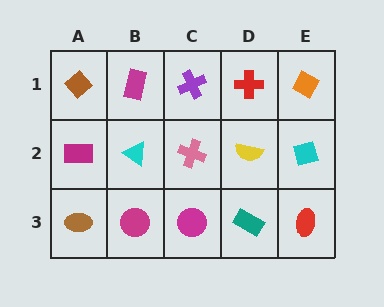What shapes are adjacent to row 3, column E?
A cyan diamond (row 2, column E), a teal rectangle (row 3, column D).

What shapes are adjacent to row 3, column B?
A cyan triangle (row 2, column B), a brown ellipse (row 3, column A), a magenta circle (row 3, column C).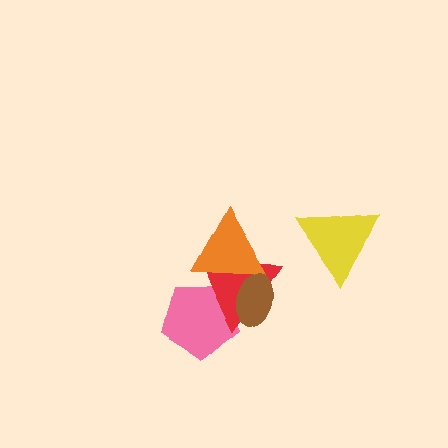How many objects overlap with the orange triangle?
3 objects overlap with the orange triangle.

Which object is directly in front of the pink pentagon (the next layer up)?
The red triangle is directly in front of the pink pentagon.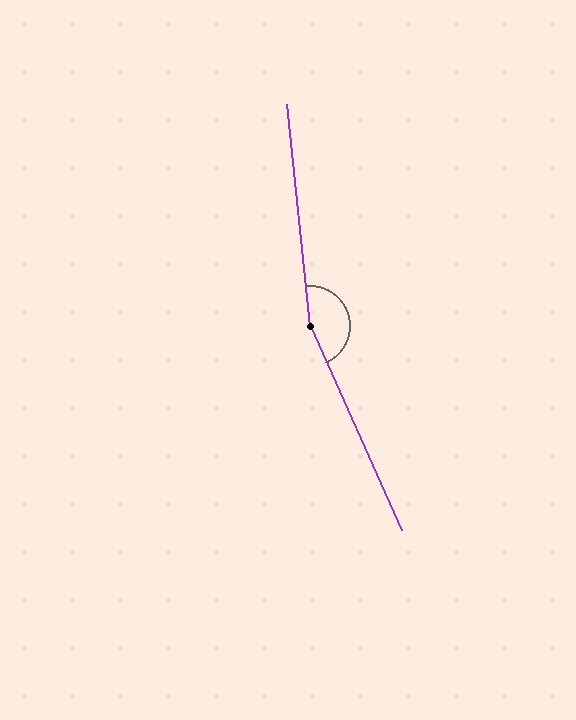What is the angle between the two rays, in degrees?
Approximately 162 degrees.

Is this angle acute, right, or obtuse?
It is obtuse.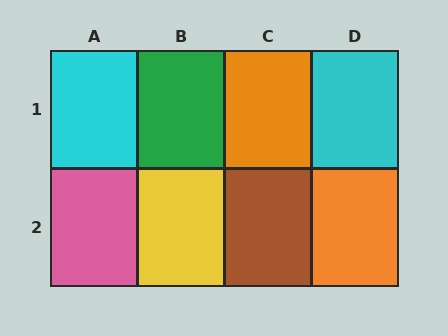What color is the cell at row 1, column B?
Green.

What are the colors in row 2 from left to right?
Pink, yellow, brown, orange.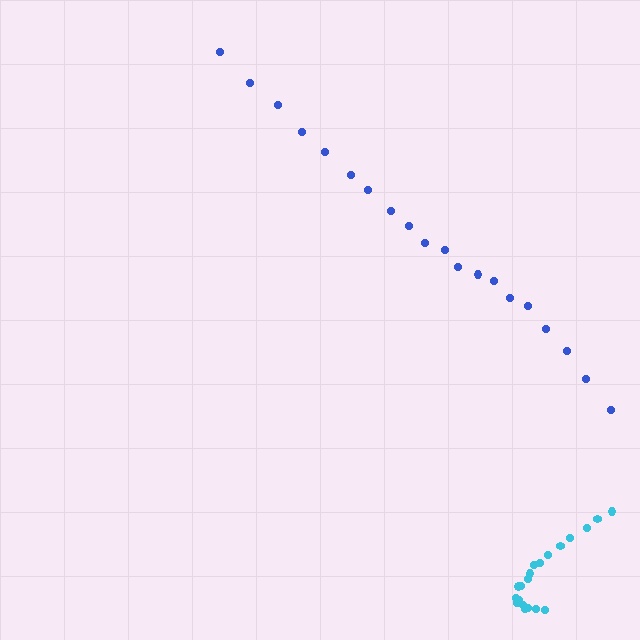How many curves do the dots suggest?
There are 2 distinct paths.